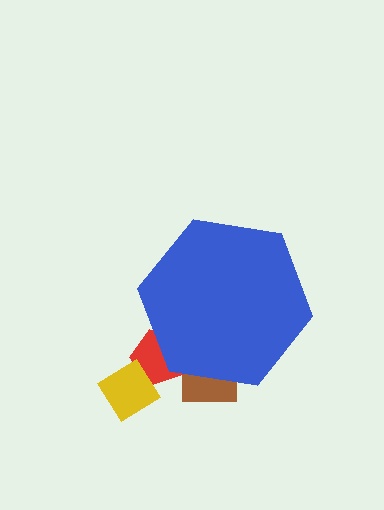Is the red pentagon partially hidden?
Yes, the red pentagon is partially hidden behind the blue hexagon.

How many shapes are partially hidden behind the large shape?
2 shapes are partially hidden.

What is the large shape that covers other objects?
A blue hexagon.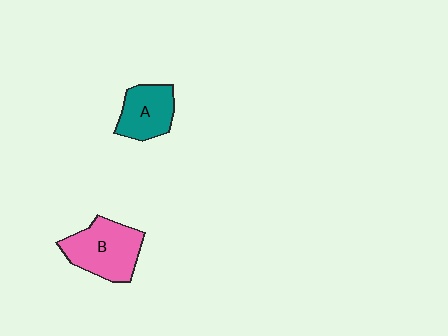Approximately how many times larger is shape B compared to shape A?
Approximately 1.4 times.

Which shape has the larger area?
Shape B (pink).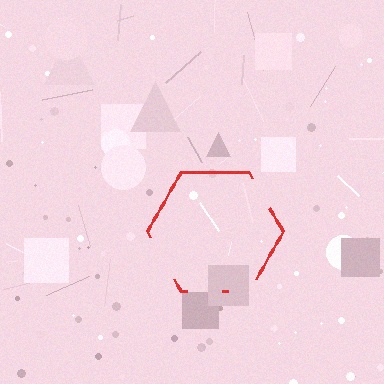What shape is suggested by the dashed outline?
The dashed outline suggests a hexagon.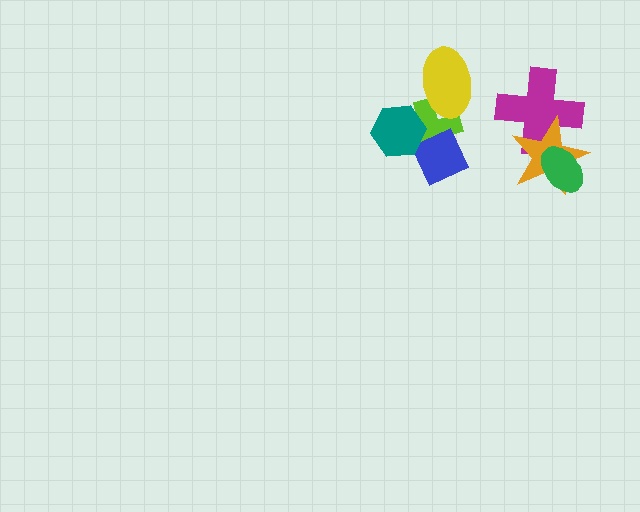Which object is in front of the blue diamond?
The teal hexagon is in front of the blue diamond.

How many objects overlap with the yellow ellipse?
1 object overlaps with the yellow ellipse.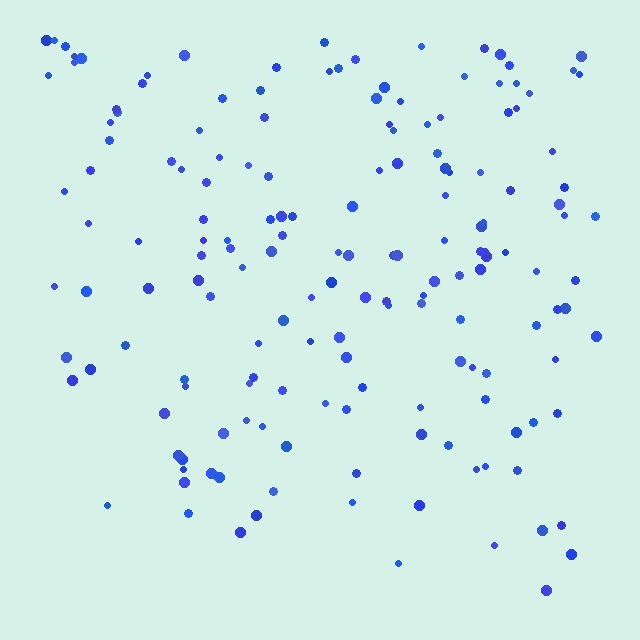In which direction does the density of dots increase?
From bottom to top, with the top side densest.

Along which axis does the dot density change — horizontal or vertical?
Vertical.